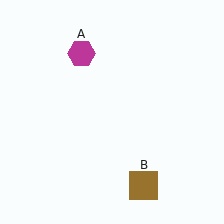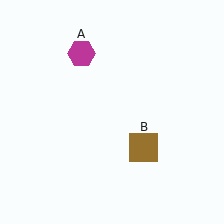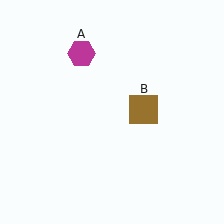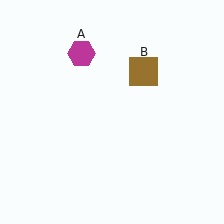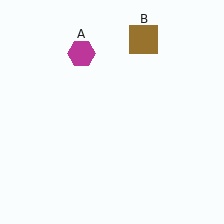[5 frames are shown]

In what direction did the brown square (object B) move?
The brown square (object B) moved up.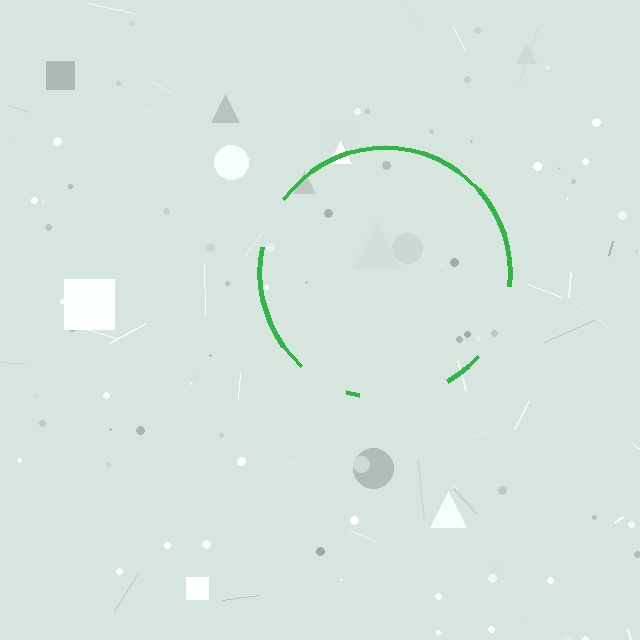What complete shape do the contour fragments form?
The contour fragments form a circle.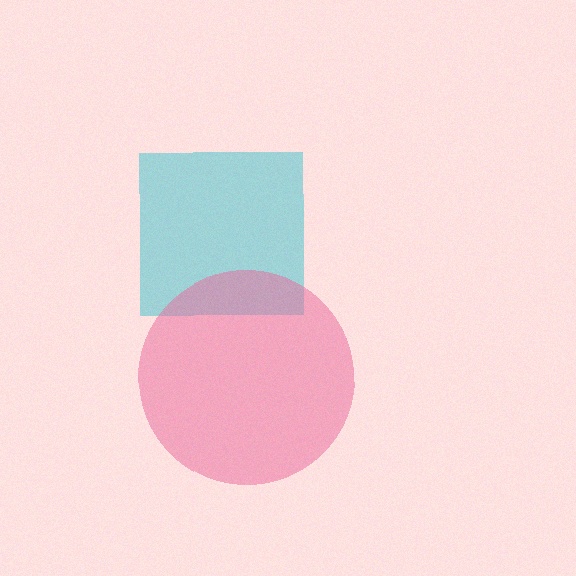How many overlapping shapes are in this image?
There are 2 overlapping shapes in the image.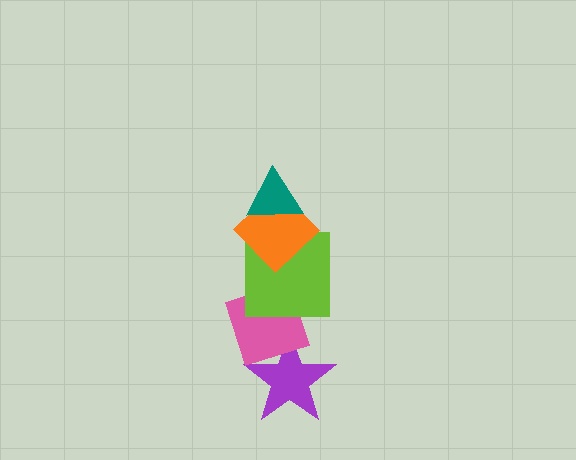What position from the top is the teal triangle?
The teal triangle is 1st from the top.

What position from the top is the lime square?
The lime square is 3rd from the top.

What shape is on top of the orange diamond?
The teal triangle is on top of the orange diamond.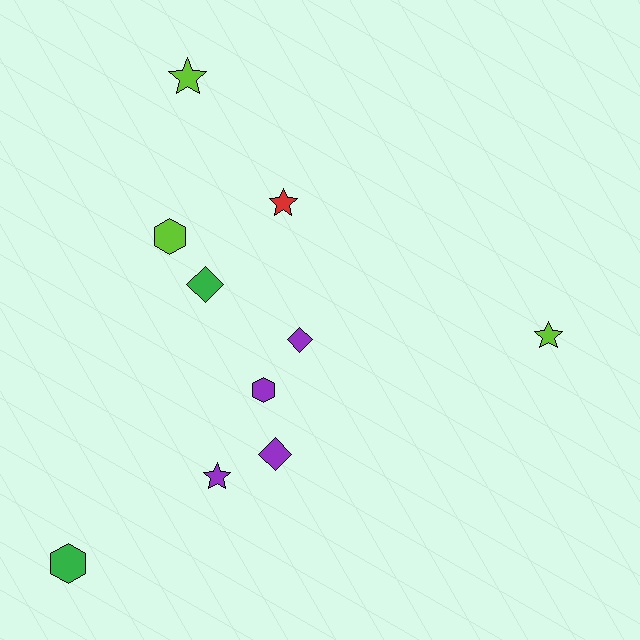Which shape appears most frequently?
Star, with 4 objects.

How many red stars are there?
There is 1 red star.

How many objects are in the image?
There are 10 objects.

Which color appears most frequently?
Purple, with 4 objects.